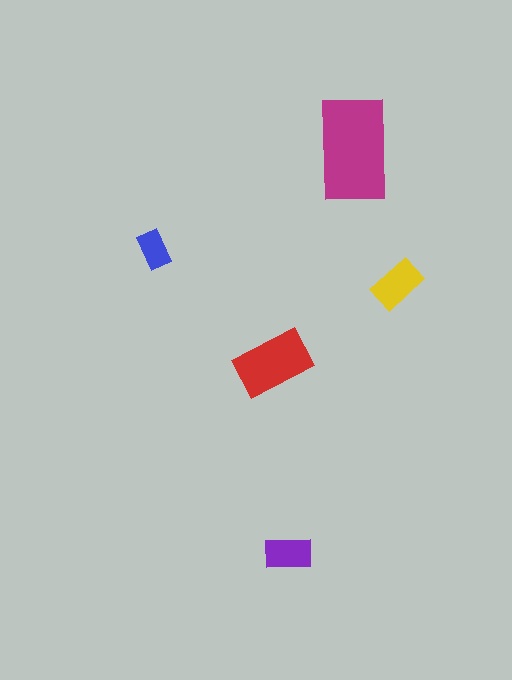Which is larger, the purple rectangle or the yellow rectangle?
The yellow one.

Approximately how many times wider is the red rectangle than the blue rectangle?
About 2 times wider.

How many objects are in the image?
There are 5 objects in the image.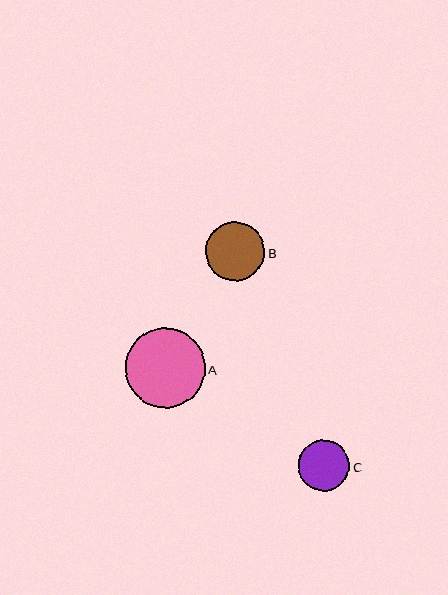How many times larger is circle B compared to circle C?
Circle B is approximately 1.2 times the size of circle C.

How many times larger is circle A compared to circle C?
Circle A is approximately 1.6 times the size of circle C.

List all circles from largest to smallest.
From largest to smallest: A, B, C.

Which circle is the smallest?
Circle C is the smallest with a size of approximately 51 pixels.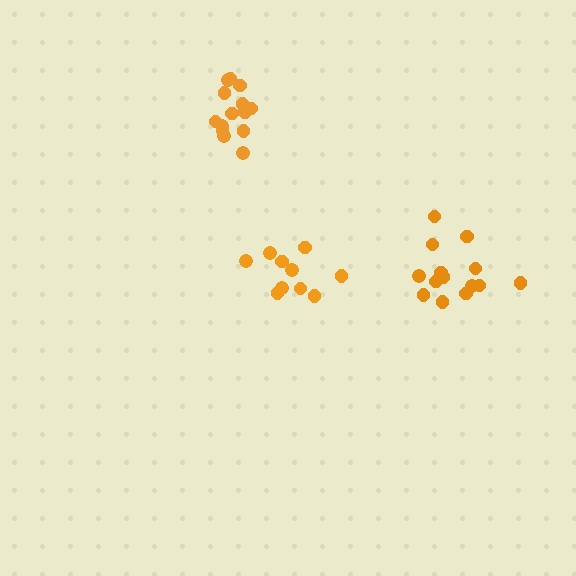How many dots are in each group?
Group 1: 10 dots, Group 2: 15 dots, Group 3: 14 dots (39 total).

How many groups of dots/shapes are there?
There are 3 groups.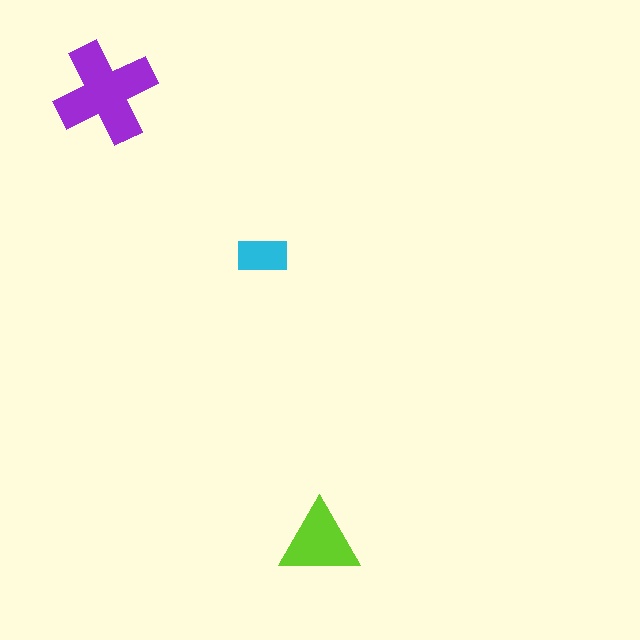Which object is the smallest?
The cyan rectangle.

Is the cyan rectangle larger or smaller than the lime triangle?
Smaller.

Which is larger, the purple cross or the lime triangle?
The purple cross.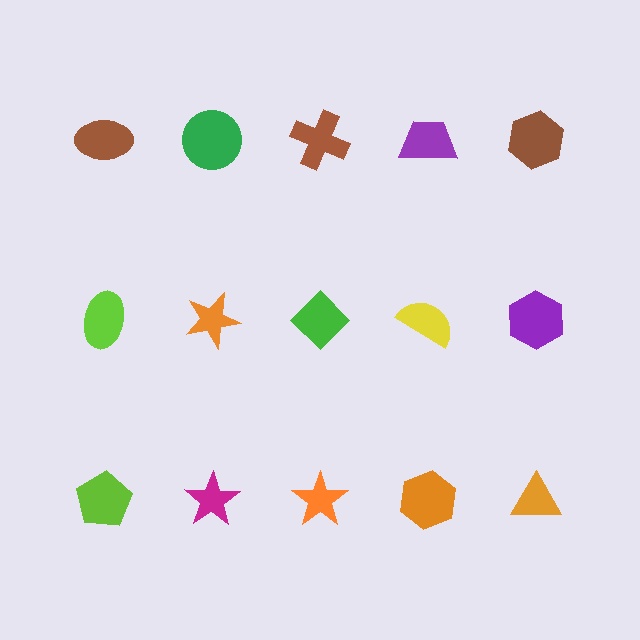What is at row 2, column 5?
A purple hexagon.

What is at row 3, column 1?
A lime pentagon.